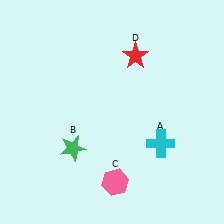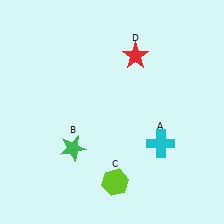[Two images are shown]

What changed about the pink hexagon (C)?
In Image 1, C is pink. In Image 2, it changed to lime.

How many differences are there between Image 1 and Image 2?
There is 1 difference between the two images.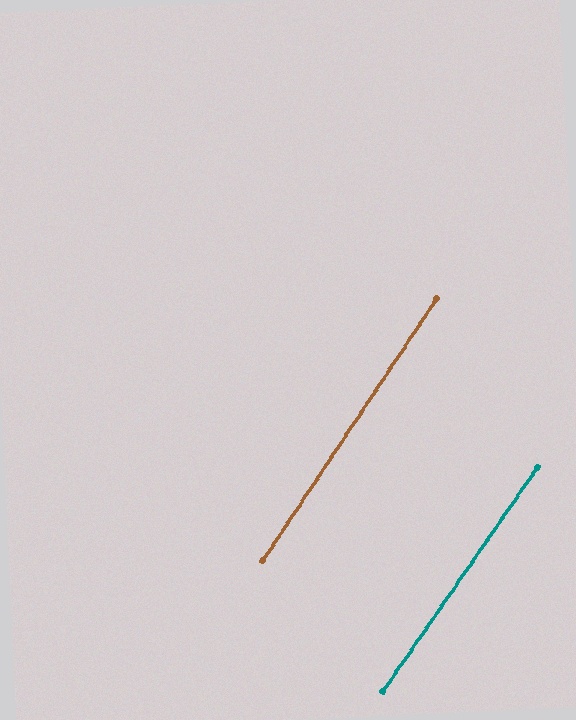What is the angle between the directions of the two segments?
Approximately 1 degree.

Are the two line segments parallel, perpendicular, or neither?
Parallel — their directions differ by only 1.1°.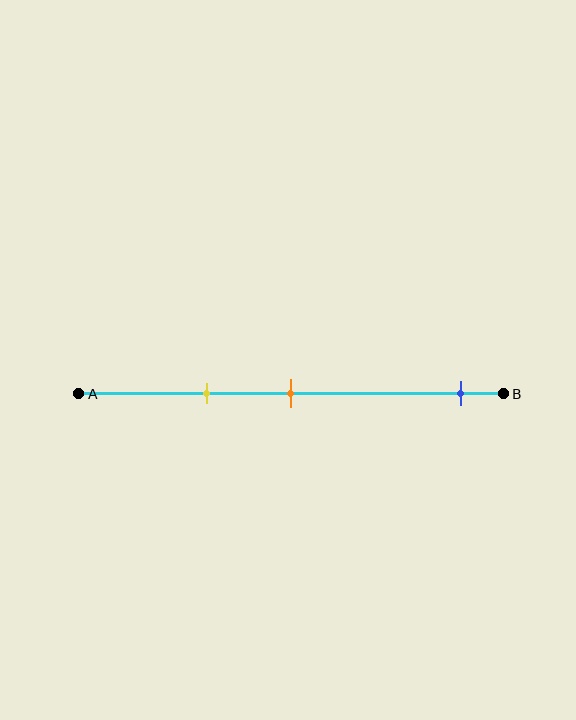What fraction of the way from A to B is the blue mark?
The blue mark is approximately 90% (0.9) of the way from A to B.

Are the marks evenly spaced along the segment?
No, the marks are not evenly spaced.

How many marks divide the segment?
There are 3 marks dividing the segment.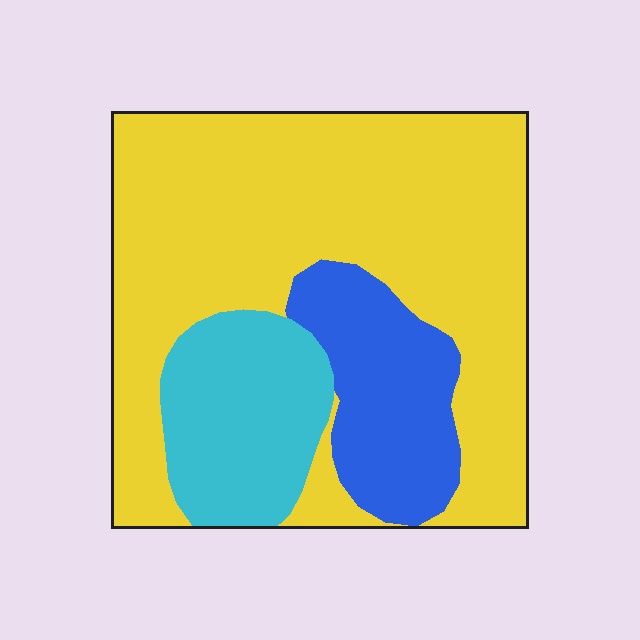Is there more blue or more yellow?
Yellow.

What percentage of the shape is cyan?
Cyan takes up about one sixth (1/6) of the shape.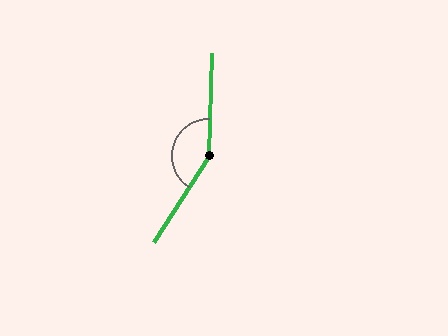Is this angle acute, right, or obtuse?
It is obtuse.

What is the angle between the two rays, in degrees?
Approximately 149 degrees.